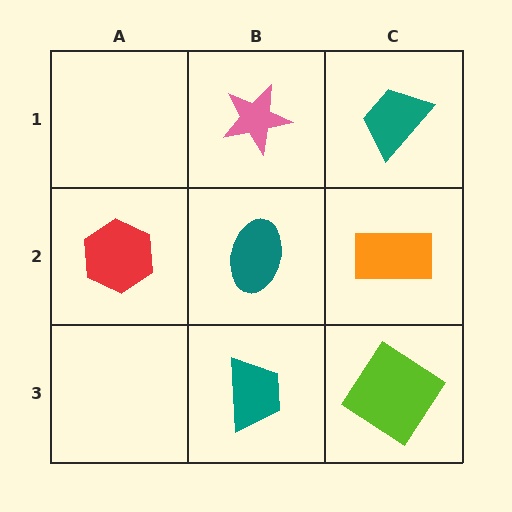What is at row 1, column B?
A pink star.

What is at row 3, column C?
A lime diamond.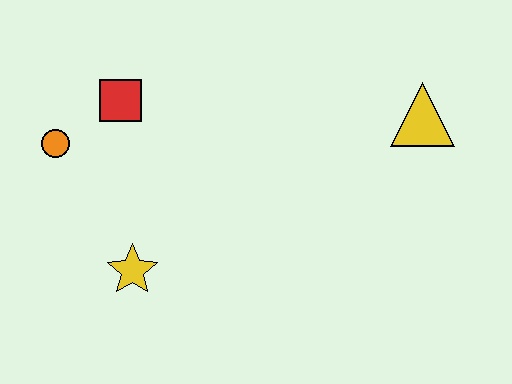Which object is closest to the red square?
The orange circle is closest to the red square.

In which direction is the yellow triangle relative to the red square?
The yellow triangle is to the right of the red square.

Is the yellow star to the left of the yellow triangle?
Yes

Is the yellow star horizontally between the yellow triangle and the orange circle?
Yes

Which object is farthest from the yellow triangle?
The orange circle is farthest from the yellow triangle.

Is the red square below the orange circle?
No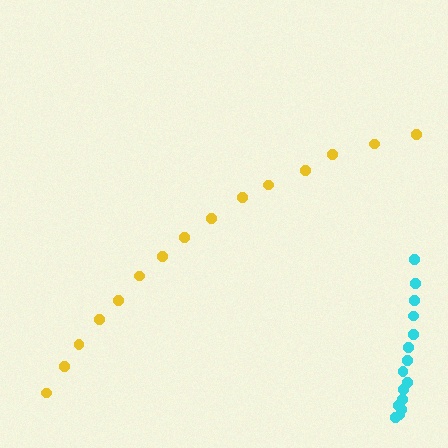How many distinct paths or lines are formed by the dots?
There are 2 distinct paths.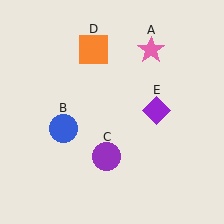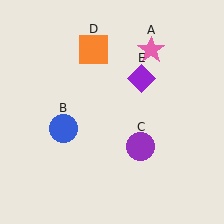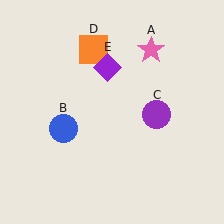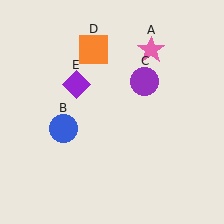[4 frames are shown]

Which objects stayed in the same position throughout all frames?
Pink star (object A) and blue circle (object B) and orange square (object D) remained stationary.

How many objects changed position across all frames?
2 objects changed position: purple circle (object C), purple diamond (object E).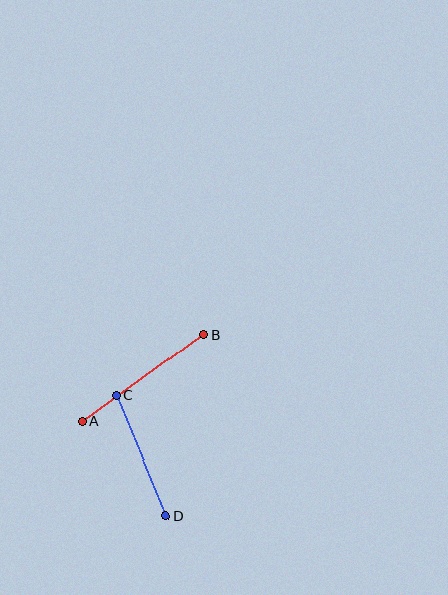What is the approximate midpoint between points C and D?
The midpoint is at approximately (141, 455) pixels.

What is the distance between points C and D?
The distance is approximately 130 pixels.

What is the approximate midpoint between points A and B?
The midpoint is at approximately (143, 378) pixels.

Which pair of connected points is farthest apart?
Points A and B are farthest apart.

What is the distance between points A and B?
The distance is approximately 149 pixels.